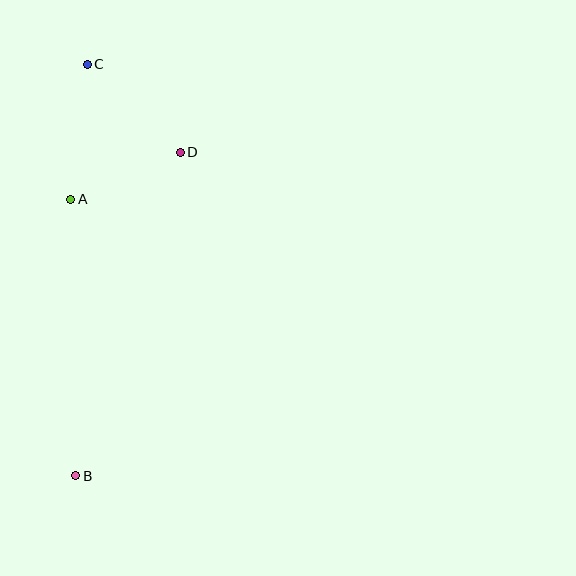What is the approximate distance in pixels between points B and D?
The distance between B and D is approximately 340 pixels.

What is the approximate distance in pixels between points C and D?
The distance between C and D is approximately 128 pixels.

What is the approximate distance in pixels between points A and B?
The distance between A and B is approximately 277 pixels.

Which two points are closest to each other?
Points A and D are closest to each other.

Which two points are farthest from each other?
Points B and C are farthest from each other.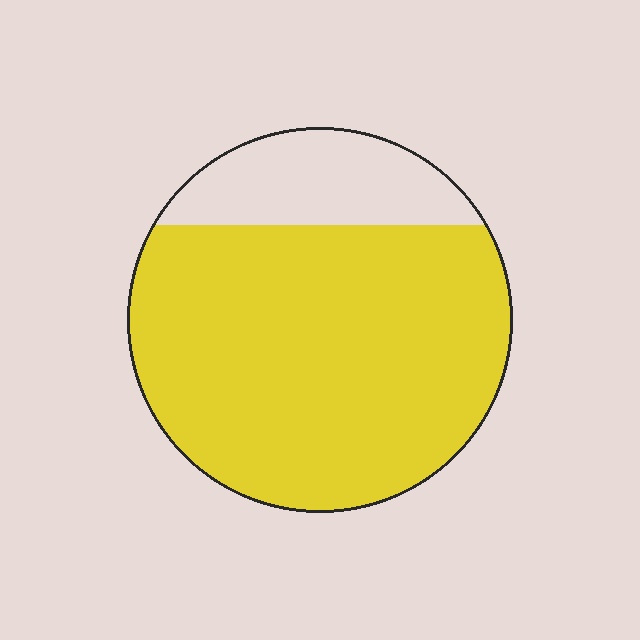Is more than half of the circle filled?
Yes.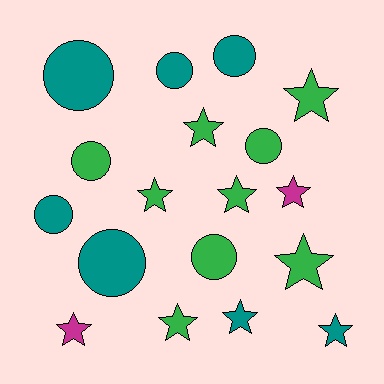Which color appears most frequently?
Green, with 9 objects.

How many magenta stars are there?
There are 2 magenta stars.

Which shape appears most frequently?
Star, with 10 objects.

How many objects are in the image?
There are 18 objects.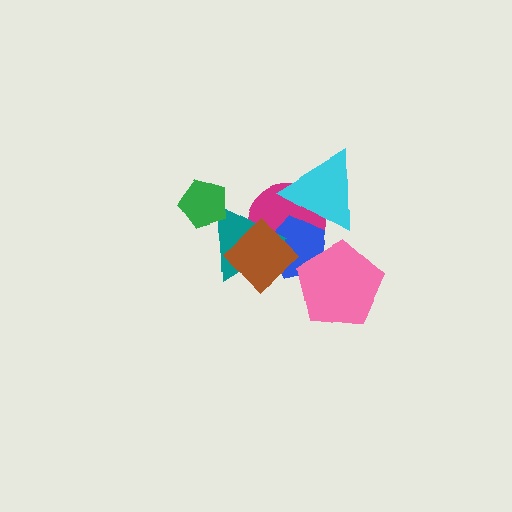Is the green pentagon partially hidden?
No, no other shape covers it.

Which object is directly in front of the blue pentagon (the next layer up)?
The teal triangle is directly in front of the blue pentagon.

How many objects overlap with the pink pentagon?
1 object overlaps with the pink pentagon.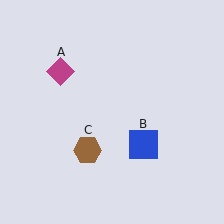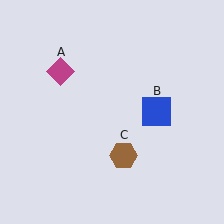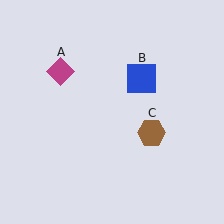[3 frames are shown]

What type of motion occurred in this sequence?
The blue square (object B), brown hexagon (object C) rotated counterclockwise around the center of the scene.